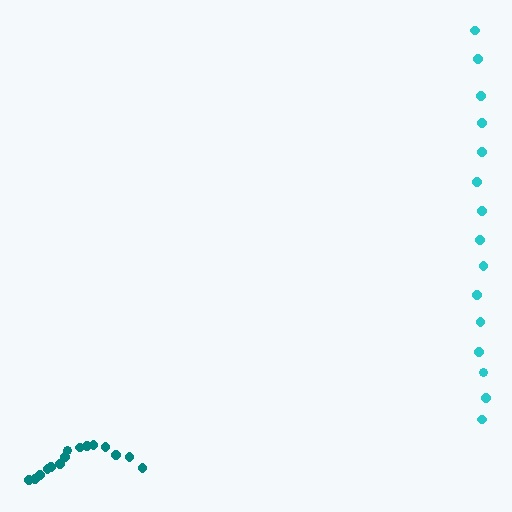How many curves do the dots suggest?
There are 2 distinct paths.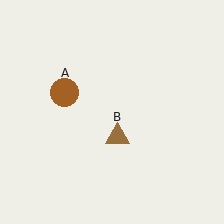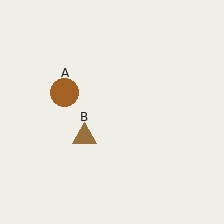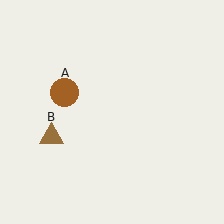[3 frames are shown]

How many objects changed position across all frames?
1 object changed position: brown triangle (object B).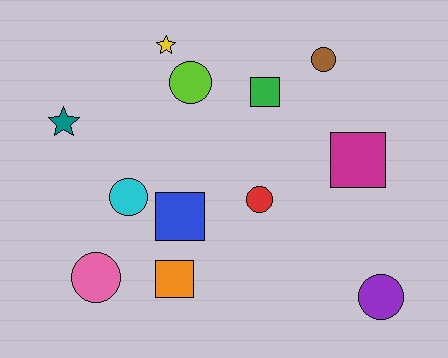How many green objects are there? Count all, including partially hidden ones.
There is 1 green object.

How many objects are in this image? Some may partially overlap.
There are 12 objects.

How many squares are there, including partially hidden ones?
There are 4 squares.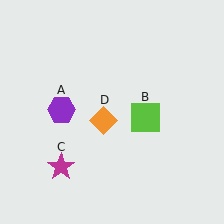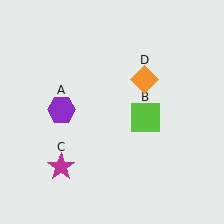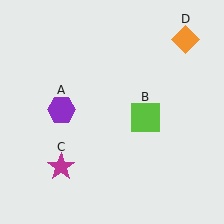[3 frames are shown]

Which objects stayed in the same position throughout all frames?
Purple hexagon (object A) and lime square (object B) and magenta star (object C) remained stationary.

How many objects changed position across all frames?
1 object changed position: orange diamond (object D).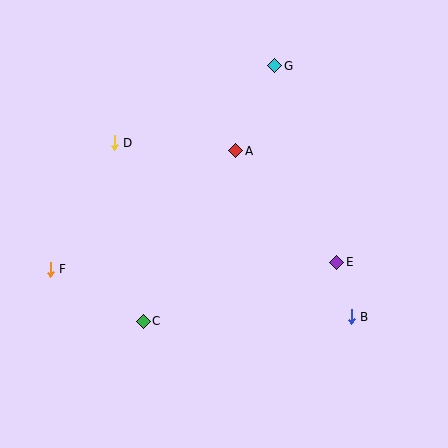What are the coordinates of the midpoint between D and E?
The midpoint between D and E is at (226, 202).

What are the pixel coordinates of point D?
Point D is at (114, 143).